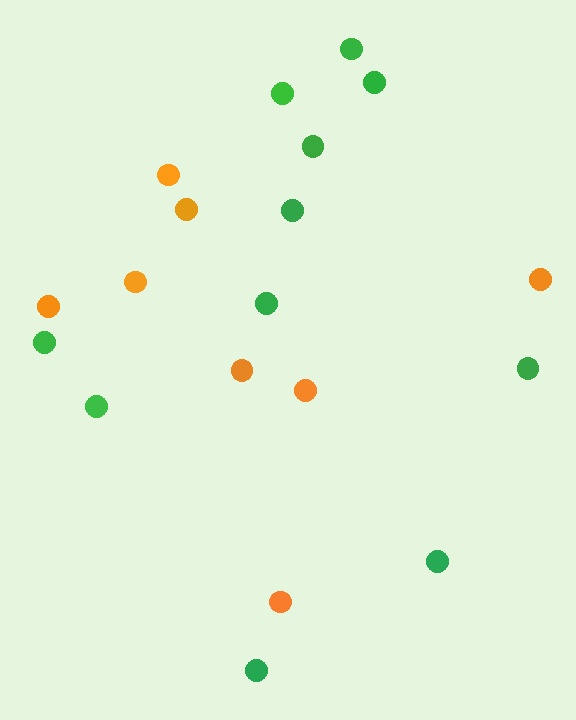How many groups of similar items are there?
There are 2 groups: one group of orange circles (8) and one group of green circles (11).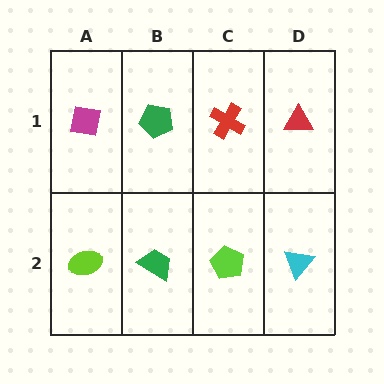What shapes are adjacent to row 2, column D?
A red triangle (row 1, column D), a lime pentagon (row 2, column C).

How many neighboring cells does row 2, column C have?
3.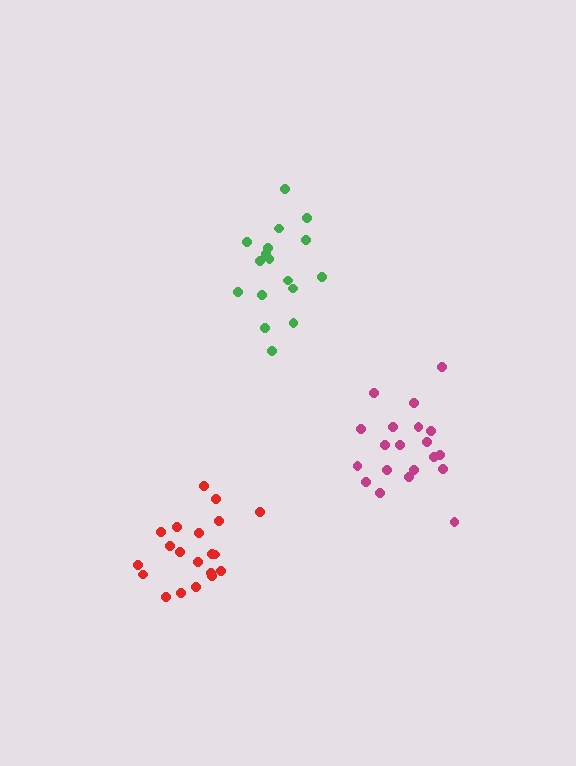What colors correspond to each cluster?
The clusters are colored: red, magenta, green.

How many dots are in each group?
Group 1: 20 dots, Group 2: 20 dots, Group 3: 17 dots (57 total).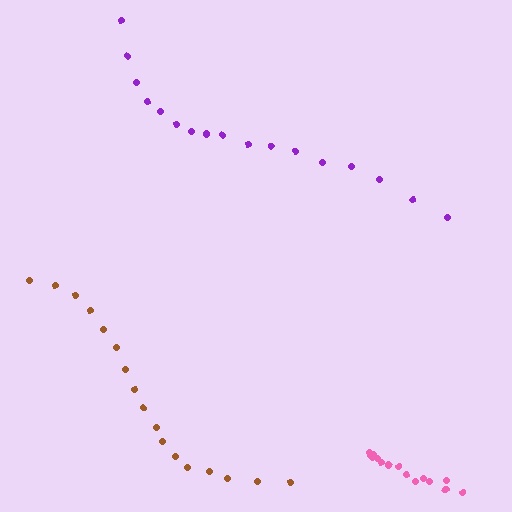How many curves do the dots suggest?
There are 3 distinct paths.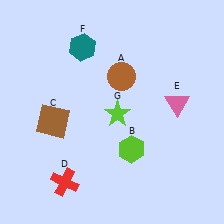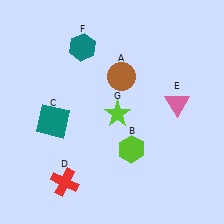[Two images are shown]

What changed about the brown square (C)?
In Image 1, C is brown. In Image 2, it changed to teal.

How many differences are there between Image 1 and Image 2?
There is 1 difference between the two images.